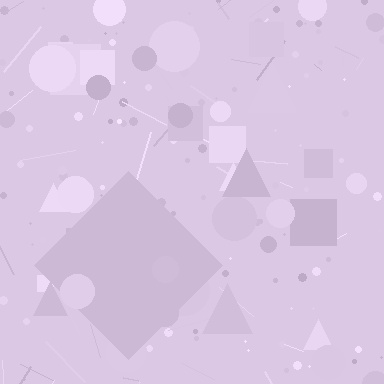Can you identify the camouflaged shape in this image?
The camouflaged shape is a diamond.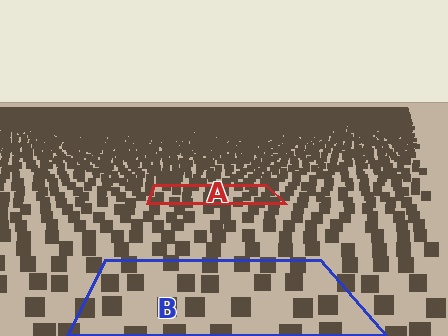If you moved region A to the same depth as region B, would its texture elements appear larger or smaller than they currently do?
They would appear larger. At a closer depth, the same texture elements are projected at a bigger on-screen size.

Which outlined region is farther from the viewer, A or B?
Region A is farther from the viewer — the texture elements inside it appear smaller and more densely packed.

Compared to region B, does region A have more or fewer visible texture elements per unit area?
Region A has more texture elements per unit area — they are packed more densely because it is farther away.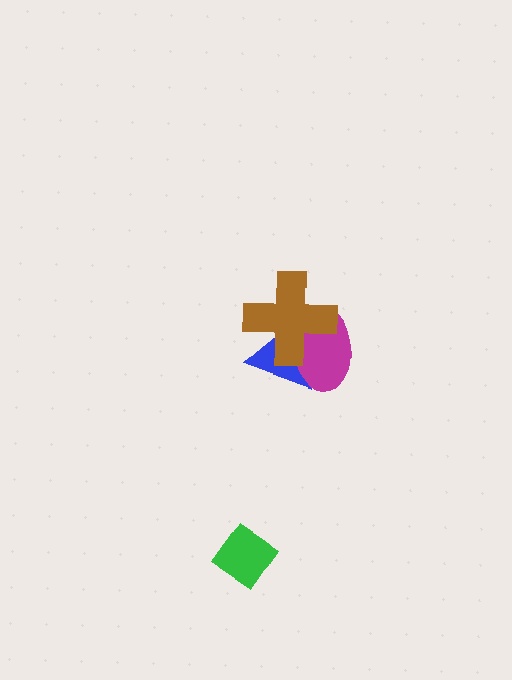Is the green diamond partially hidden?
No, no other shape covers it.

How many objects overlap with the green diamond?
0 objects overlap with the green diamond.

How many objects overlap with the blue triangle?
2 objects overlap with the blue triangle.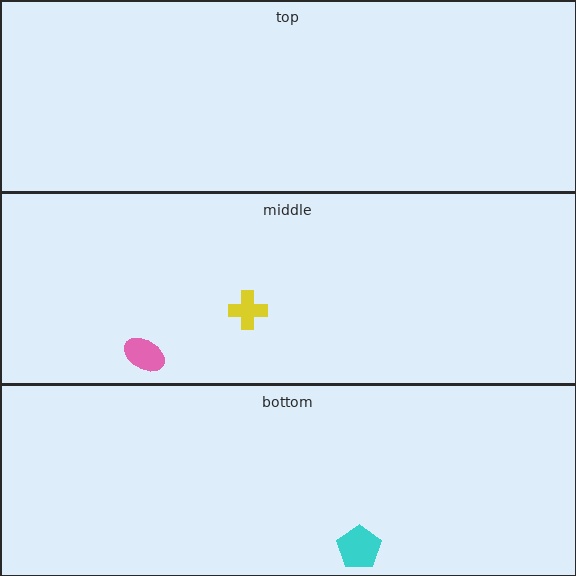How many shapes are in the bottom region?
1.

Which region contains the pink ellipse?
The middle region.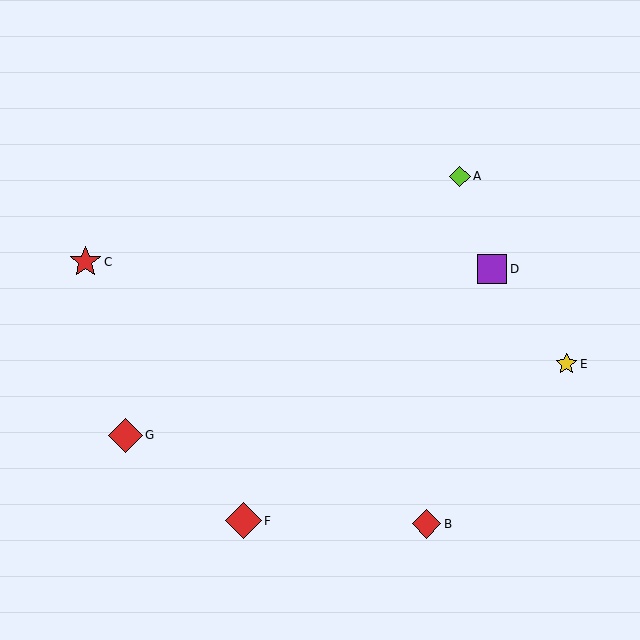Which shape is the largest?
The red diamond (labeled F) is the largest.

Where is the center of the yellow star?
The center of the yellow star is at (566, 364).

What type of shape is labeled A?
Shape A is a lime diamond.